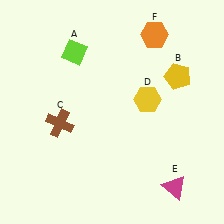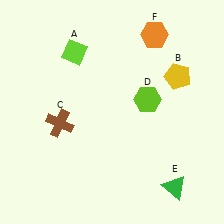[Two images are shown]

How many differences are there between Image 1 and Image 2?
There are 2 differences between the two images.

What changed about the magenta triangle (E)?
In Image 1, E is magenta. In Image 2, it changed to green.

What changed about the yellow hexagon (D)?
In Image 1, D is yellow. In Image 2, it changed to lime.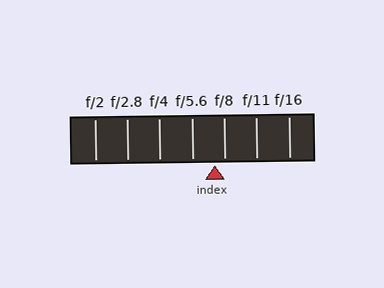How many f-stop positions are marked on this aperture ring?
There are 7 f-stop positions marked.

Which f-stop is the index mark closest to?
The index mark is closest to f/8.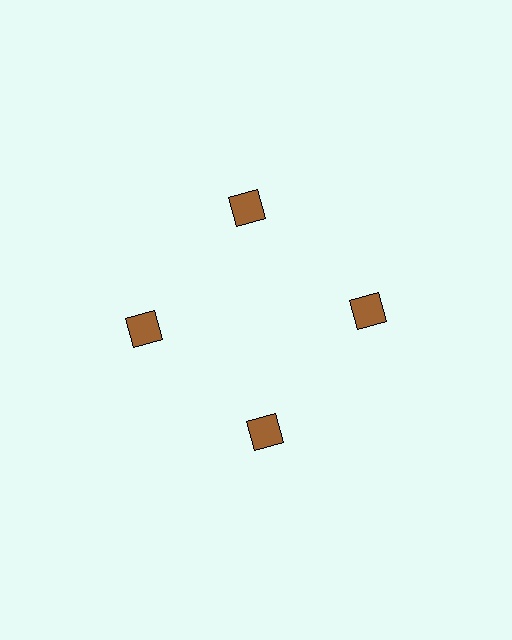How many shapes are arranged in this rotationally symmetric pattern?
There are 4 shapes, arranged in 4 groups of 1.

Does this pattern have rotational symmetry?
Yes, this pattern has 4-fold rotational symmetry. It looks the same after rotating 90 degrees around the center.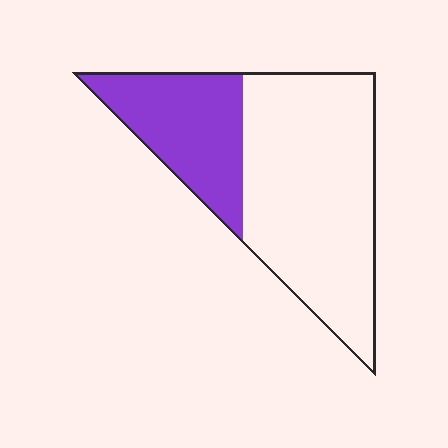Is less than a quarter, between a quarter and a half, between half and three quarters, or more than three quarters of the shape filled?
Between a quarter and a half.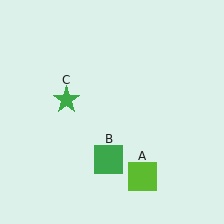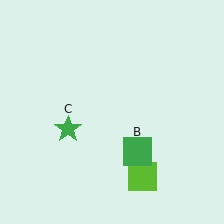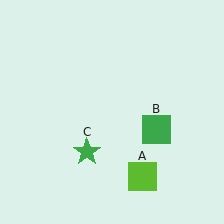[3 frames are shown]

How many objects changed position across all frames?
2 objects changed position: green square (object B), green star (object C).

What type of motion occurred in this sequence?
The green square (object B), green star (object C) rotated counterclockwise around the center of the scene.